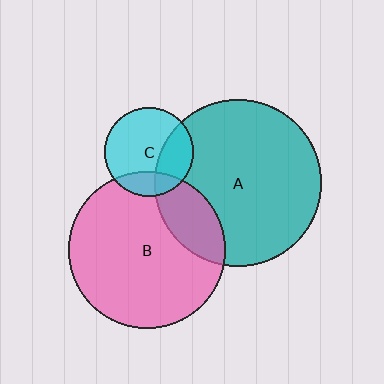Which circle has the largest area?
Circle A (teal).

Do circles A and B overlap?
Yes.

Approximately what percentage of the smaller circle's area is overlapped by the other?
Approximately 20%.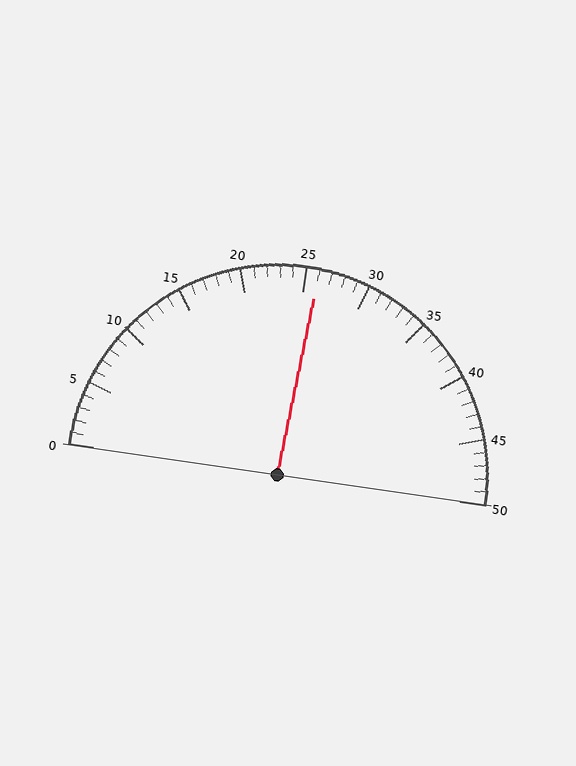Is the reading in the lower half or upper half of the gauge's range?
The reading is in the upper half of the range (0 to 50).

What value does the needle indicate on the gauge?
The needle indicates approximately 26.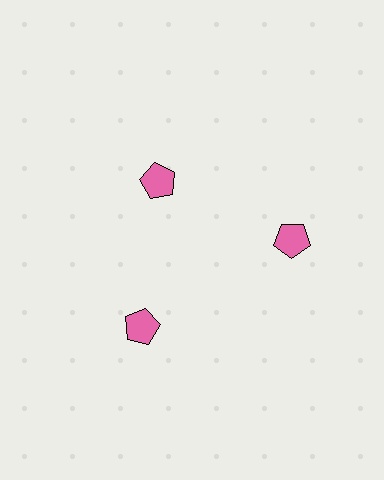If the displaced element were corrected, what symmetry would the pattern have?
It would have 3-fold rotational symmetry — the pattern would map onto itself every 120 degrees.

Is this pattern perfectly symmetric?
No. The 3 pink pentagons are arranged in a ring, but one element near the 11 o'clock position is pulled inward toward the center, breaking the 3-fold rotational symmetry.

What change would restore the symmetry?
The symmetry would be restored by moving it outward, back onto the ring so that all 3 pentagons sit at equal angles and equal distance from the center.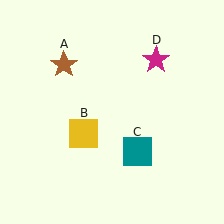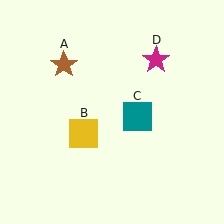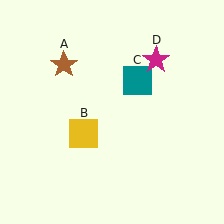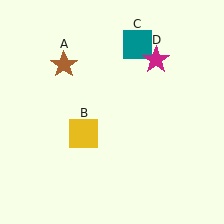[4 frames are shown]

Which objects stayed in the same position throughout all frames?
Brown star (object A) and yellow square (object B) and magenta star (object D) remained stationary.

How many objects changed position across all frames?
1 object changed position: teal square (object C).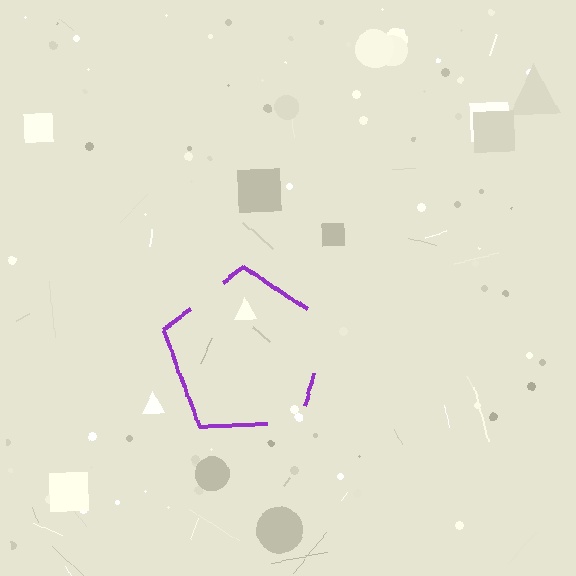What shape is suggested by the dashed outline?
The dashed outline suggests a pentagon.